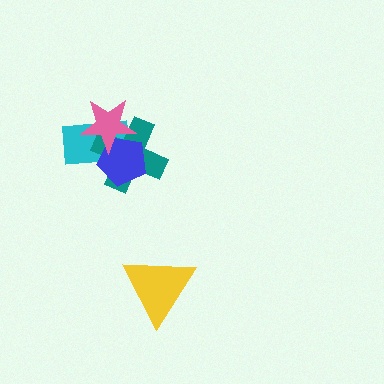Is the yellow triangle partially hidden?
No, no other shape covers it.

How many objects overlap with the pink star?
3 objects overlap with the pink star.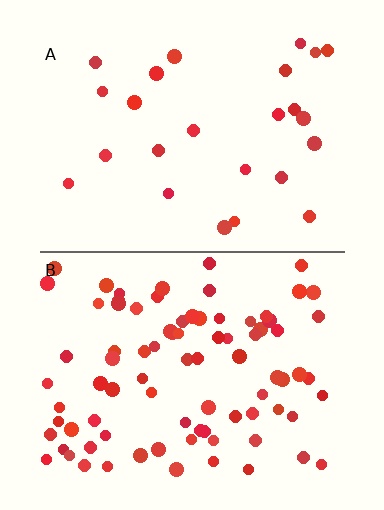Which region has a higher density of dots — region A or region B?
B (the bottom).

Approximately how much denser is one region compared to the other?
Approximately 3.4× — region B over region A.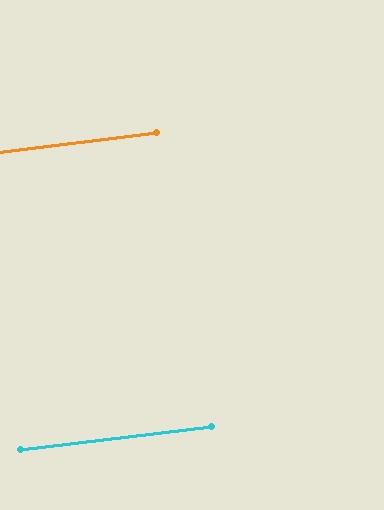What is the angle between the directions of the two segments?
Approximately 0 degrees.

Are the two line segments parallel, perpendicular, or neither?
Parallel — their directions differ by only 0.5°.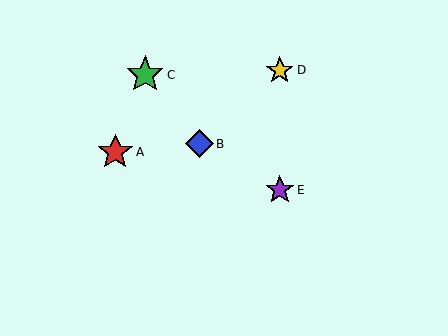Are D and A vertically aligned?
No, D is at x≈280 and A is at x≈115.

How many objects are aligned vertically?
2 objects (D, E) are aligned vertically.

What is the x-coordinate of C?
Object C is at x≈145.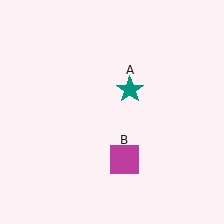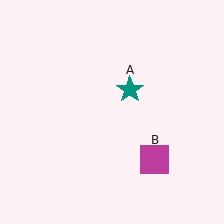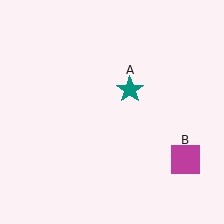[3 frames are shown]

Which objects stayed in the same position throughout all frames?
Teal star (object A) remained stationary.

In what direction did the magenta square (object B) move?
The magenta square (object B) moved right.